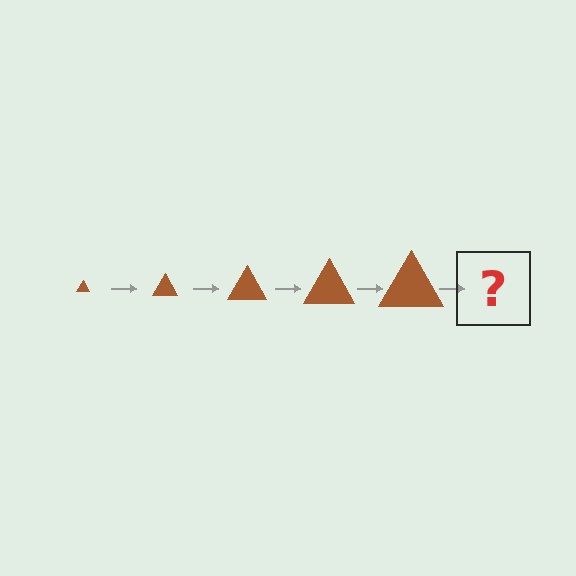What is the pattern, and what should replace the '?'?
The pattern is that the triangle gets progressively larger each step. The '?' should be a brown triangle, larger than the previous one.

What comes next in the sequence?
The next element should be a brown triangle, larger than the previous one.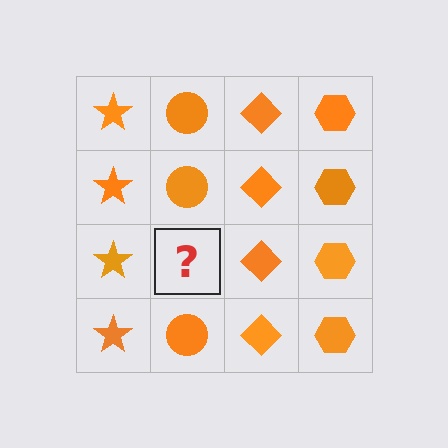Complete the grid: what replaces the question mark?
The question mark should be replaced with an orange circle.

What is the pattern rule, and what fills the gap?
The rule is that each column has a consistent shape. The gap should be filled with an orange circle.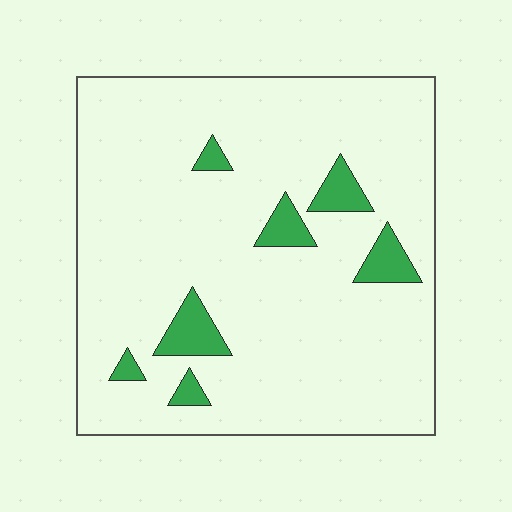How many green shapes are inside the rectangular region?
7.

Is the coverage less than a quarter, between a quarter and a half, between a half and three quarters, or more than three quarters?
Less than a quarter.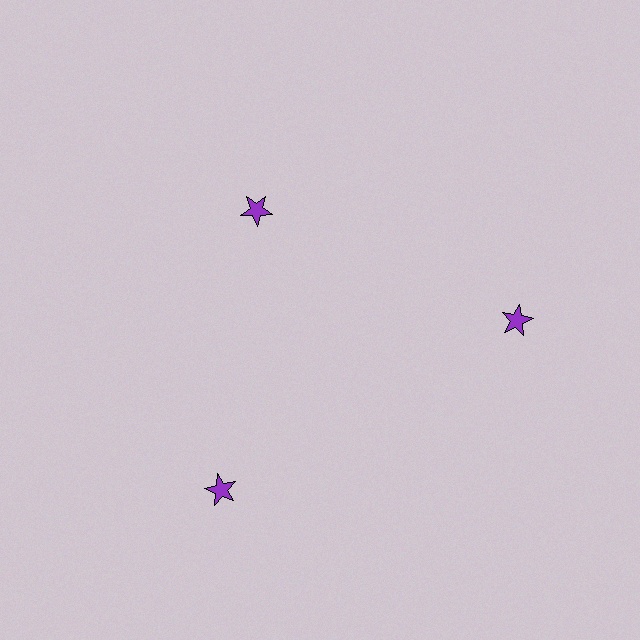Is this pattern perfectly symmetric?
No. The 3 purple stars are arranged in a ring, but one element near the 11 o'clock position is pulled inward toward the center, breaking the 3-fold rotational symmetry.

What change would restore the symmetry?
The symmetry would be restored by moving it outward, back onto the ring so that all 3 stars sit at equal angles and equal distance from the center.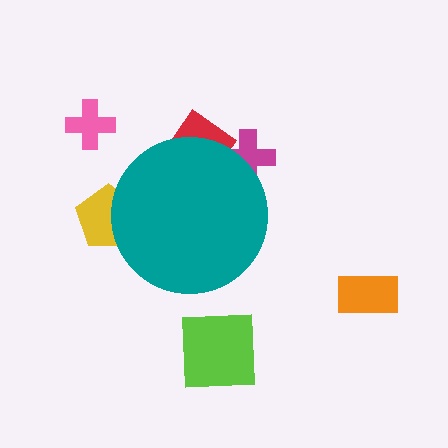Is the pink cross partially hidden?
No, the pink cross is fully visible.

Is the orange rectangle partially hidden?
No, the orange rectangle is fully visible.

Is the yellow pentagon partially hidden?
Yes, the yellow pentagon is partially hidden behind the teal circle.